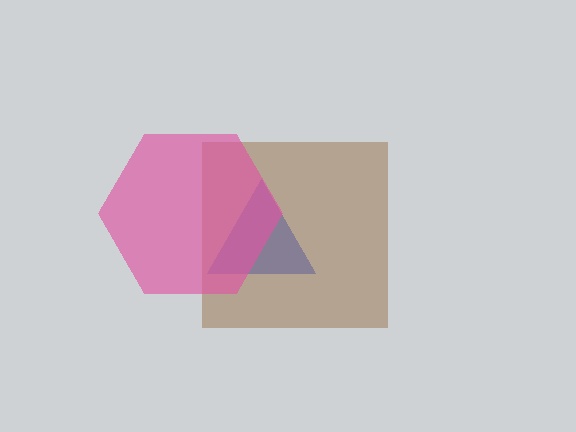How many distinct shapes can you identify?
There are 3 distinct shapes: a blue triangle, a brown square, a pink hexagon.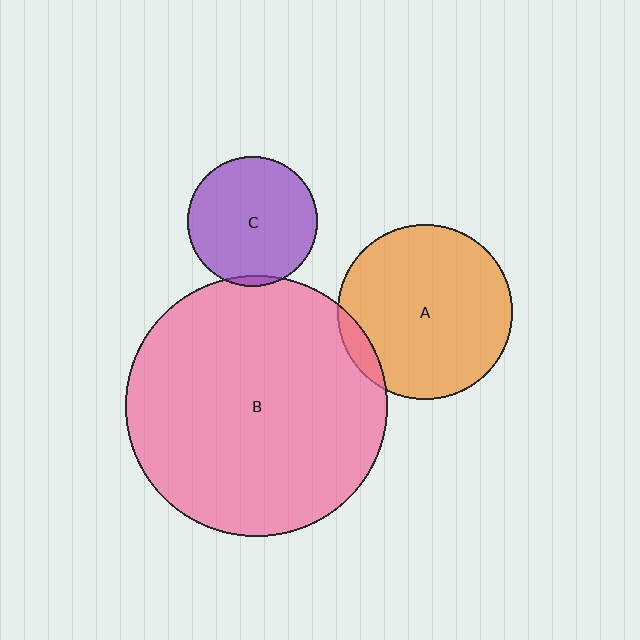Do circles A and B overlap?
Yes.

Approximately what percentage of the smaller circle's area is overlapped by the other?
Approximately 5%.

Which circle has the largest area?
Circle B (pink).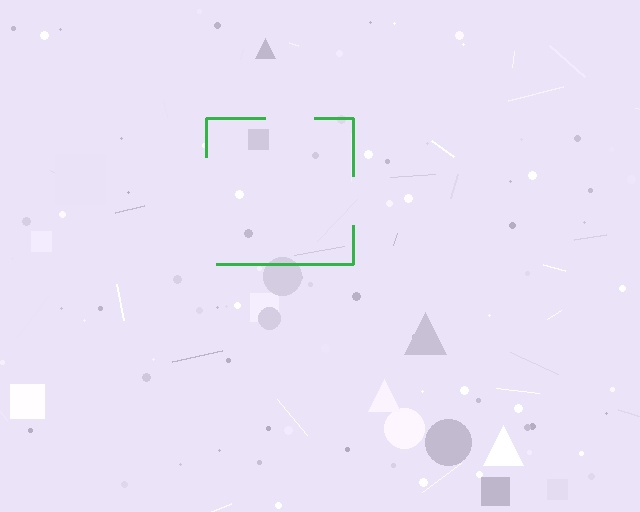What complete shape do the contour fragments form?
The contour fragments form a square.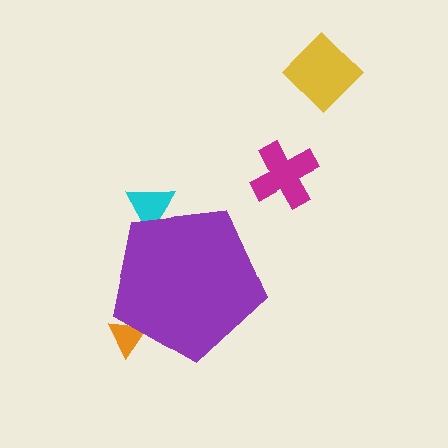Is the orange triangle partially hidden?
Yes, the orange triangle is partially hidden behind the purple pentagon.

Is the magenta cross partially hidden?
No, the magenta cross is fully visible.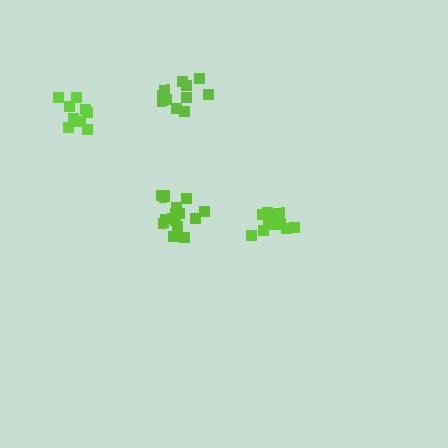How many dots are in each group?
Group 1: 11 dots, Group 2: 11 dots, Group 3: 15 dots, Group 4: 10 dots (47 total).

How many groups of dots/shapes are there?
There are 4 groups.